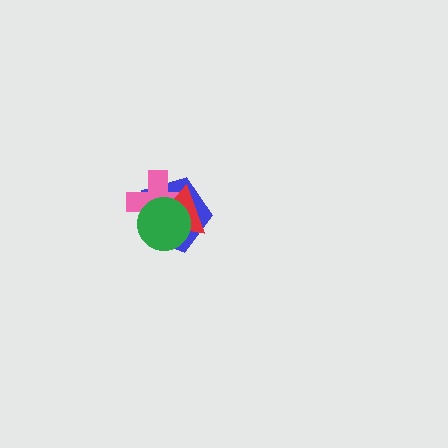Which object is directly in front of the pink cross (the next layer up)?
The red triangle is directly in front of the pink cross.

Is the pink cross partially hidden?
Yes, it is partially covered by another shape.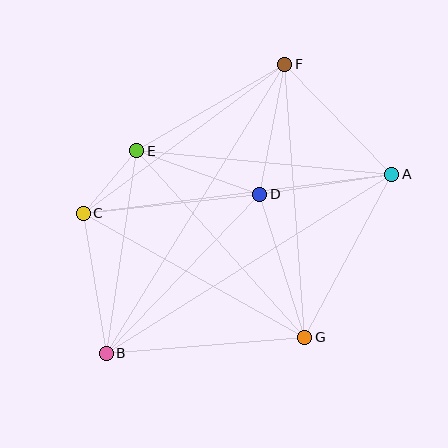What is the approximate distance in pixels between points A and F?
The distance between A and F is approximately 153 pixels.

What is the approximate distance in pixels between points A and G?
The distance between A and G is approximately 185 pixels.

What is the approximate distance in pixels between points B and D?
The distance between B and D is approximately 221 pixels.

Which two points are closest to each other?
Points C and E are closest to each other.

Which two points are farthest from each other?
Points B and F are farthest from each other.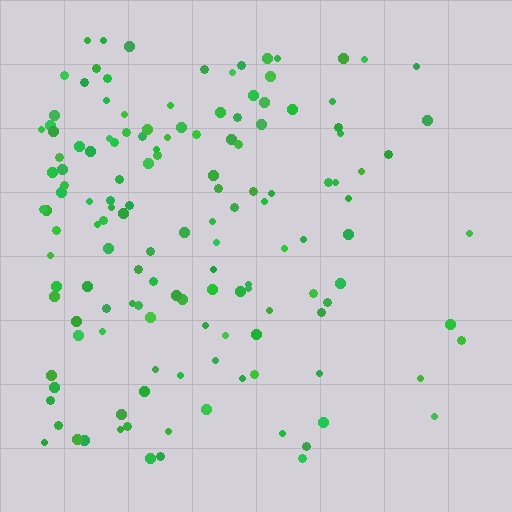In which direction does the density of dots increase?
From right to left, with the left side densest.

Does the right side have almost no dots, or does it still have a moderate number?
Still a moderate number, just noticeably fewer than the left.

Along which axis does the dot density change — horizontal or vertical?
Horizontal.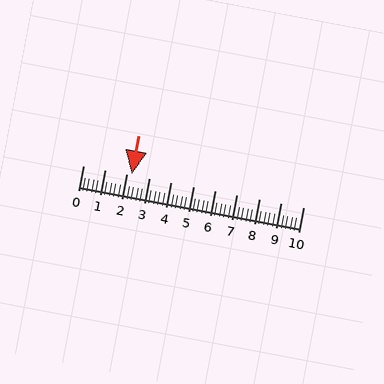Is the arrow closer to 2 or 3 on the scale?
The arrow is closer to 2.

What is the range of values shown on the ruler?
The ruler shows values from 0 to 10.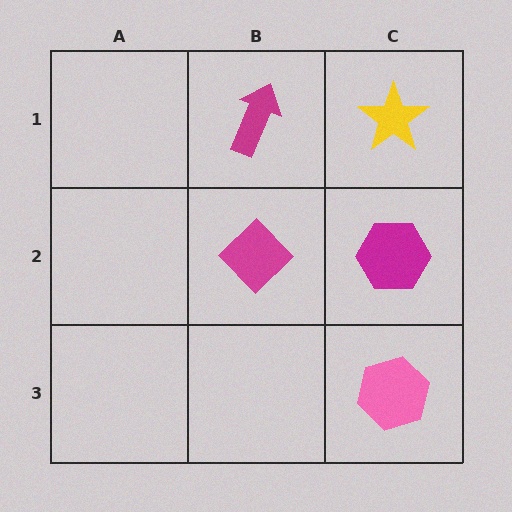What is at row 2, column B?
A magenta diamond.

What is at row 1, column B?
A magenta arrow.